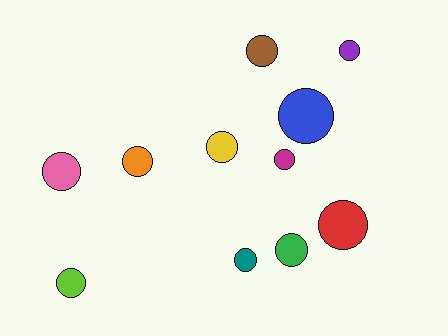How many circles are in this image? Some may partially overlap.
There are 11 circles.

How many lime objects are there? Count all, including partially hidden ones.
There is 1 lime object.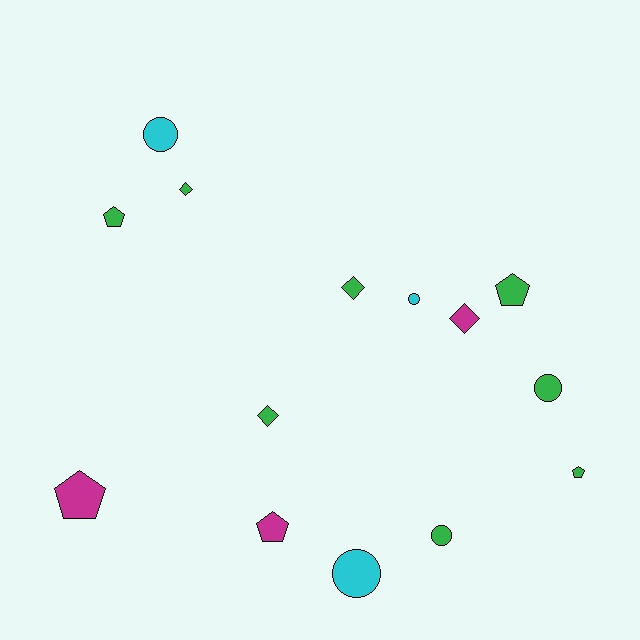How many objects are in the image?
There are 14 objects.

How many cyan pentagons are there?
There are no cyan pentagons.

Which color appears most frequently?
Green, with 8 objects.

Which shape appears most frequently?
Pentagon, with 5 objects.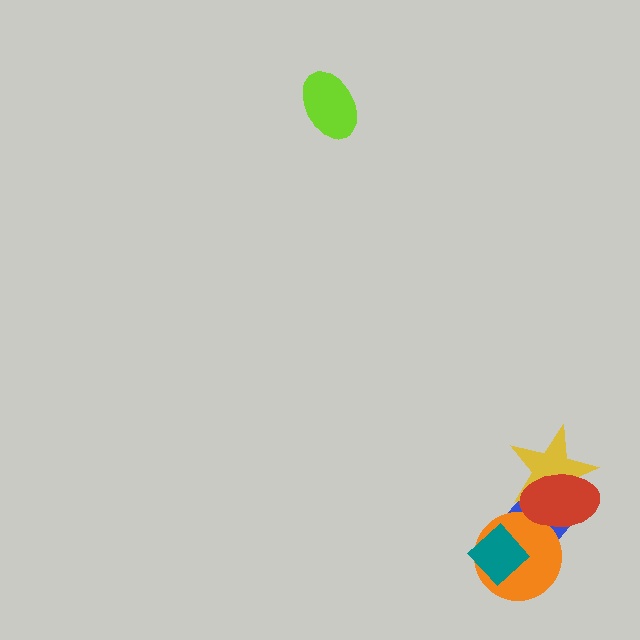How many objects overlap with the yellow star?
2 objects overlap with the yellow star.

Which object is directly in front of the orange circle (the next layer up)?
The red ellipse is directly in front of the orange circle.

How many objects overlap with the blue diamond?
4 objects overlap with the blue diamond.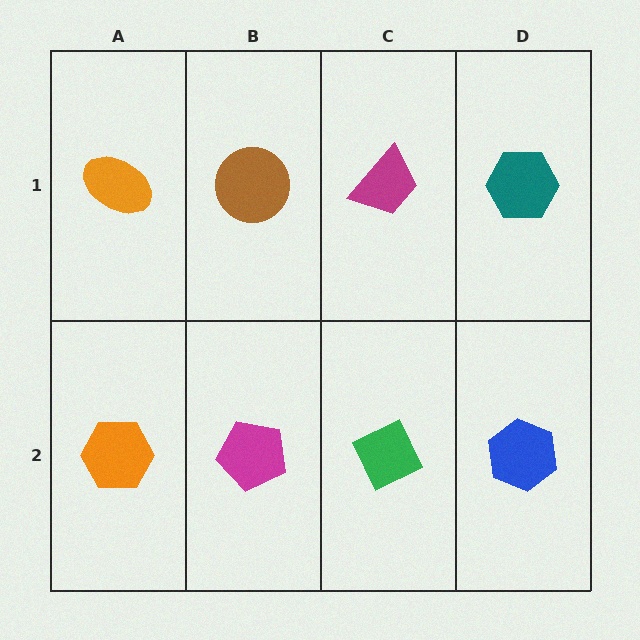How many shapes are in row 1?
4 shapes.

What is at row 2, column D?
A blue hexagon.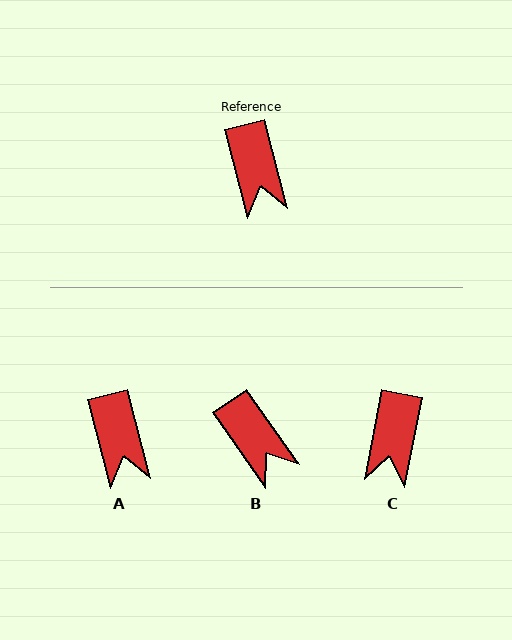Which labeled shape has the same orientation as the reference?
A.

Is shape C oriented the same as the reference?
No, it is off by about 25 degrees.